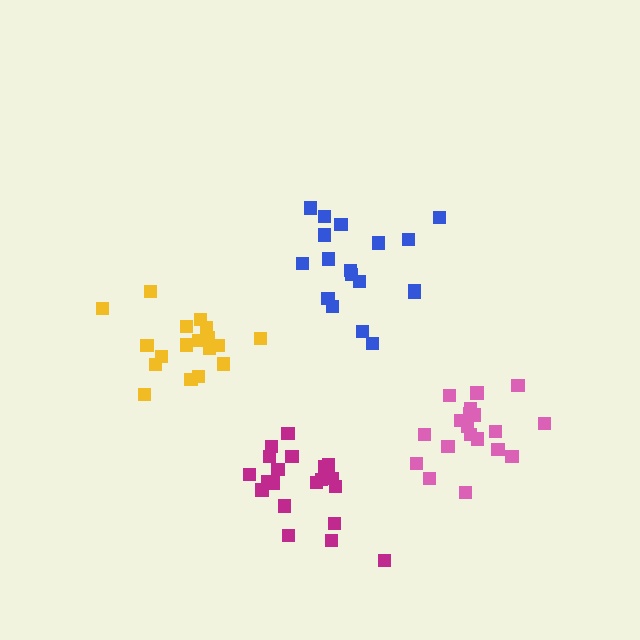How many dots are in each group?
Group 1: 18 dots, Group 2: 19 dots, Group 3: 20 dots, Group 4: 18 dots (75 total).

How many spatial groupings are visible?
There are 4 spatial groupings.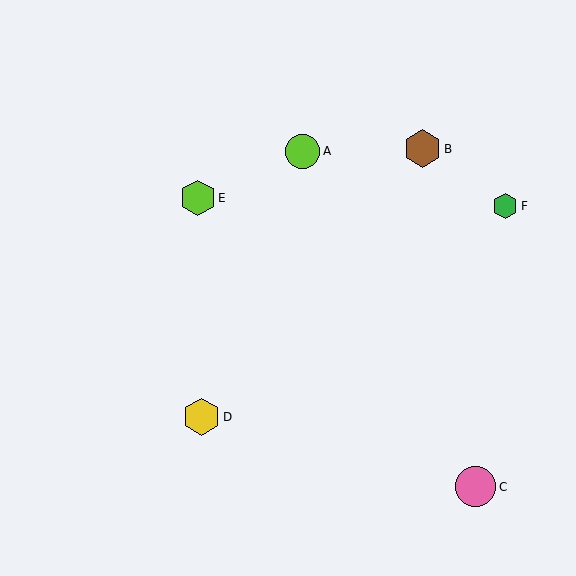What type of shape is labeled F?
Shape F is a green hexagon.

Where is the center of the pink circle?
The center of the pink circle is at (476, 487).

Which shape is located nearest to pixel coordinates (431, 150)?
The brown hexagon (labeled B) at (423, 149) is nearest to that location.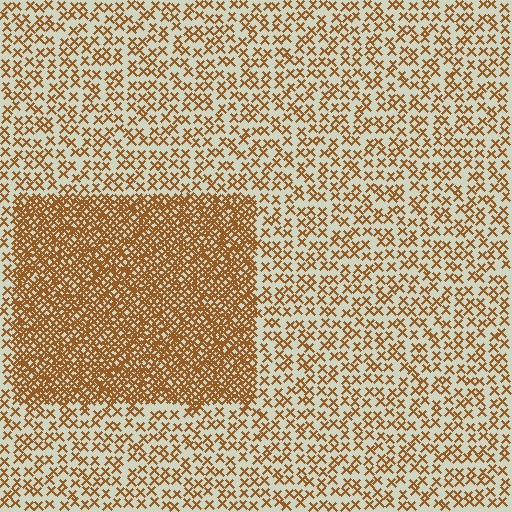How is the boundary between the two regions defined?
The boundary is defined by a change in element density (approximately 2.8x ratio). All elements are the same color, size, and shape.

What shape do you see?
I see a rectangle.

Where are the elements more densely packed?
The elements are more densely packed inside the rectangle boundary.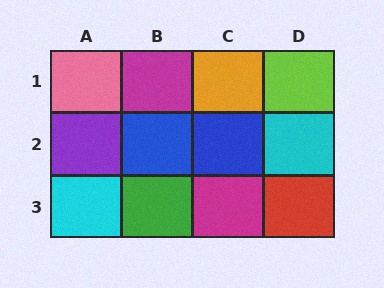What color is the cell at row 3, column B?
Green.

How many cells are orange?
1 cell is orange.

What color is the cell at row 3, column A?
Cyan.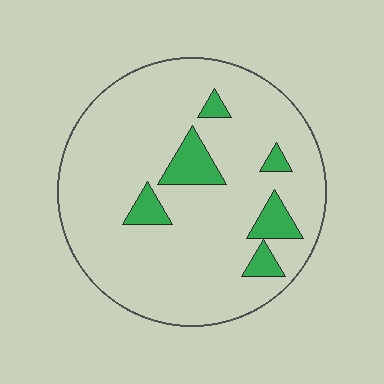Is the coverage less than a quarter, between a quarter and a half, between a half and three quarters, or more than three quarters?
Less than a quarter.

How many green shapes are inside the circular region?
6.